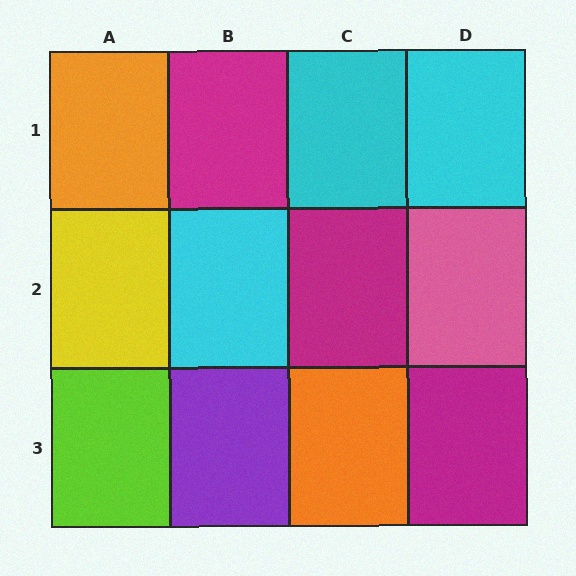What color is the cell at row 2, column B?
Cyan.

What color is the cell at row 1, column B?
Magenta.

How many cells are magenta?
3 cells are magenta.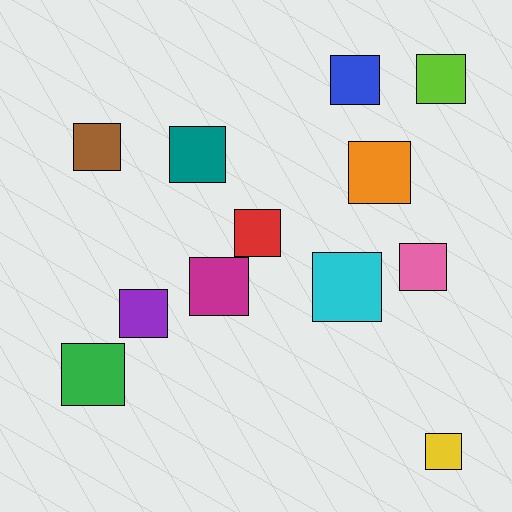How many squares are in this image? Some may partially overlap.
There are 12 squares.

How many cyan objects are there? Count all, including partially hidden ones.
There is 1 cyan object.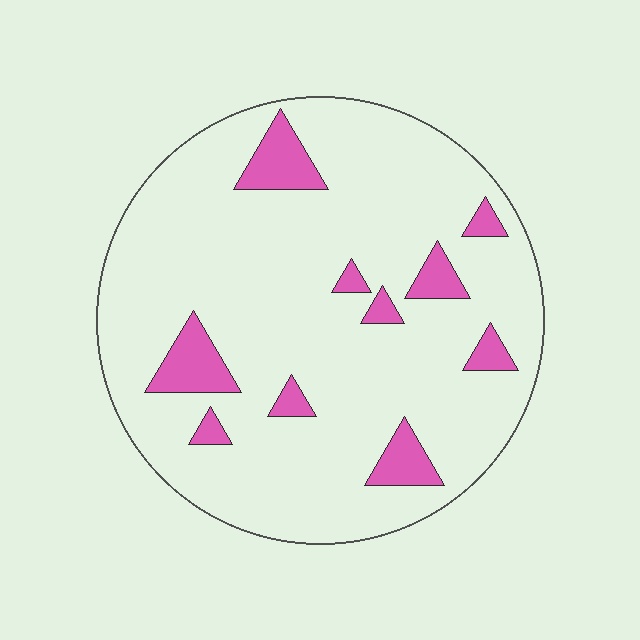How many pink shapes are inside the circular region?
10.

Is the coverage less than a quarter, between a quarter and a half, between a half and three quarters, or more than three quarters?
Less than a quarter.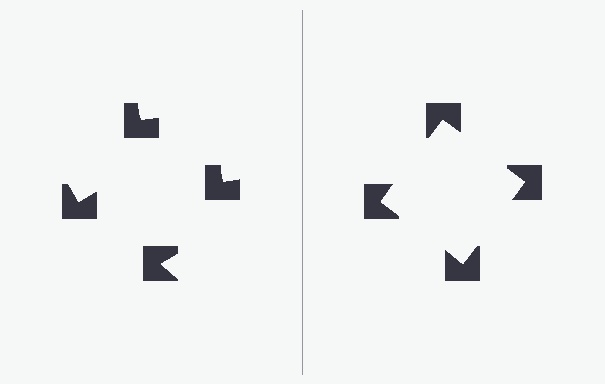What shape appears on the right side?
An illusory square.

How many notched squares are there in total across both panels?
8 — 4 on each side.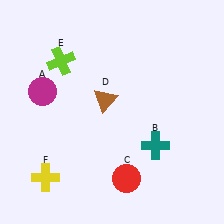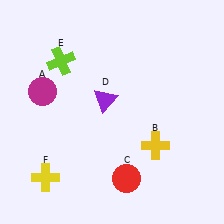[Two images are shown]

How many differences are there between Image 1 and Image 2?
There are 2 differences between the two images.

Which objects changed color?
B changed from teal to yellow. D changed from brown to purple.